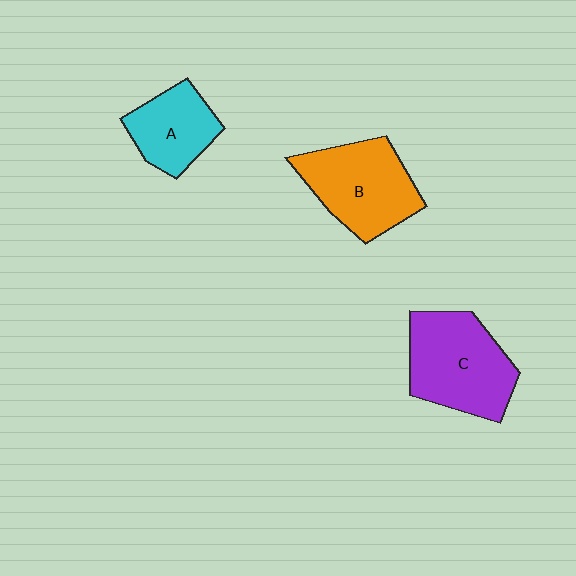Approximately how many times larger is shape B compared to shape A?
Approximately 1.4 times.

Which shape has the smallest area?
Shape A (cyan).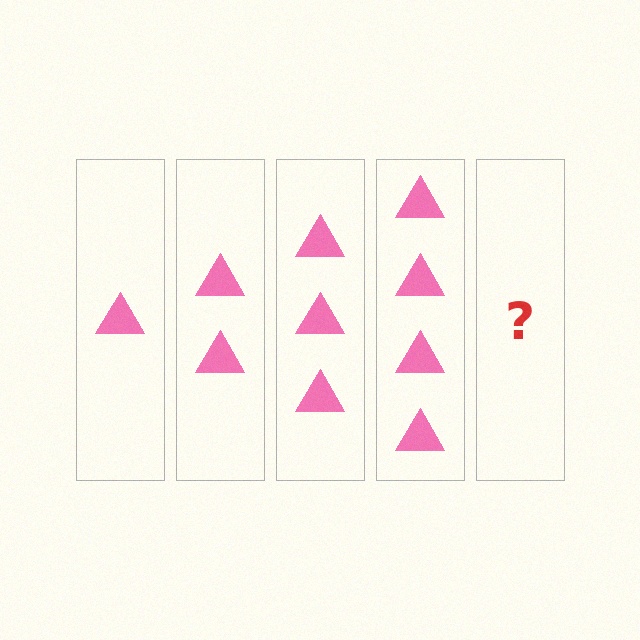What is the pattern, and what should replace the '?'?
The pattern is that each step adds one more triangle. The '?' should be 5 triangles.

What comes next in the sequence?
The next element should be 5 triangles.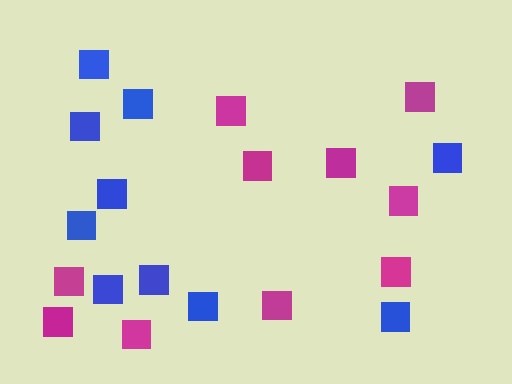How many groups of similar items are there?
There are 2 groups: one group of magenta squares (10) and one group of blue squares (10).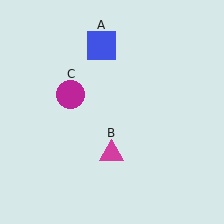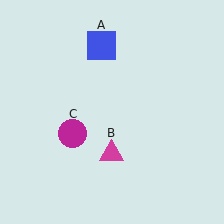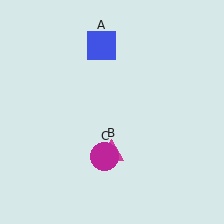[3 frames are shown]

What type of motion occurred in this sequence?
The magenta circle (object C) rotated counterclockwise around the center of the scene.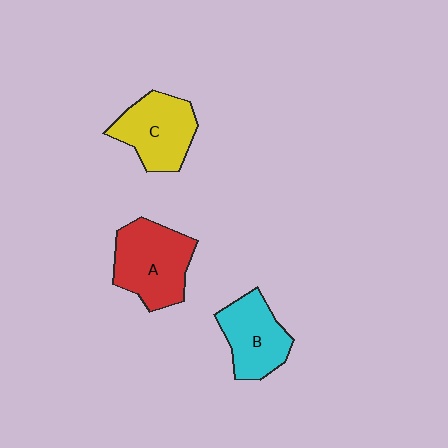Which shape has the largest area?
Shape A (red).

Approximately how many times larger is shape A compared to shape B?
Approximately 1.3 times.